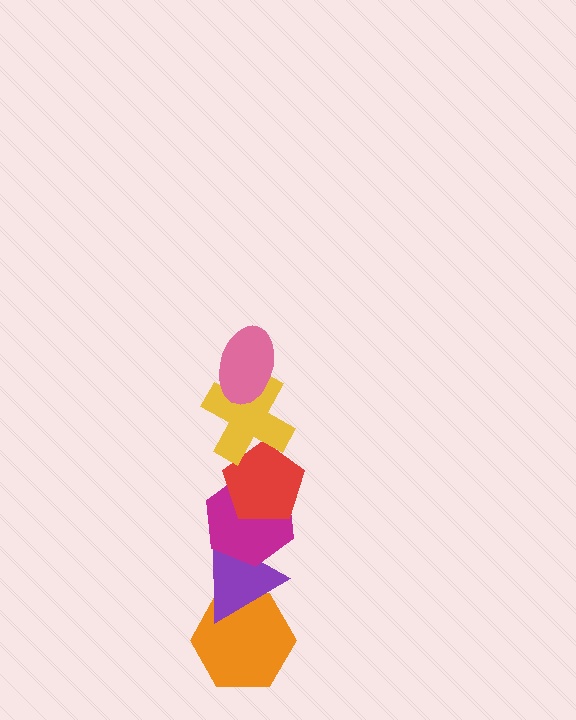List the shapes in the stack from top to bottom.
From top to bottom: the pink ellipse, the yellow cross, the red pentagon, the magenta hexagon, the purple triangle, the orange hexagon.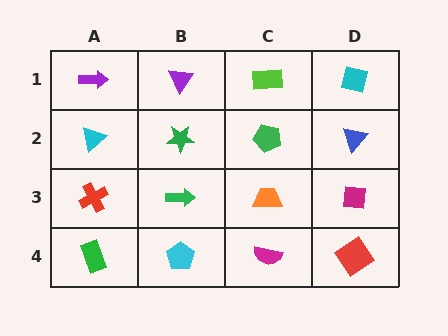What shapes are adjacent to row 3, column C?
A green pentagon (row 2, column C), a magenta semicircle (row 4, column C), a green arrow (row 3, column B), a magenta square (row 3, column D).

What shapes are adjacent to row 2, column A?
A purple arrow (row 1, column A), a red cross (row 3, column A), a green star (row 2, column B).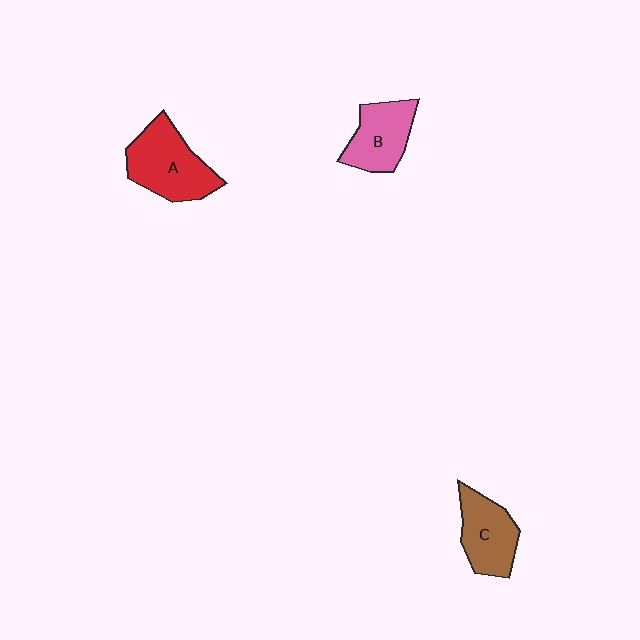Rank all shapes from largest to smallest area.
From largest to smallest: A (red), C (brown), B (pink).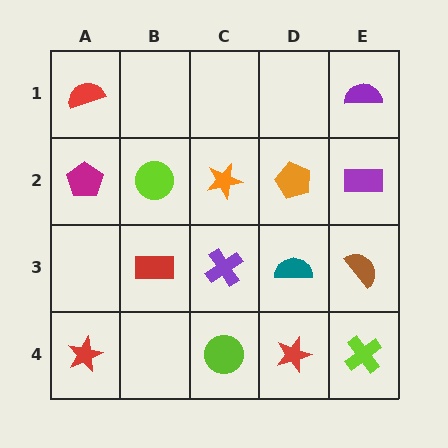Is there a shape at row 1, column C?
No, that cell is empty.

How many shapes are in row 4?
4 shapes.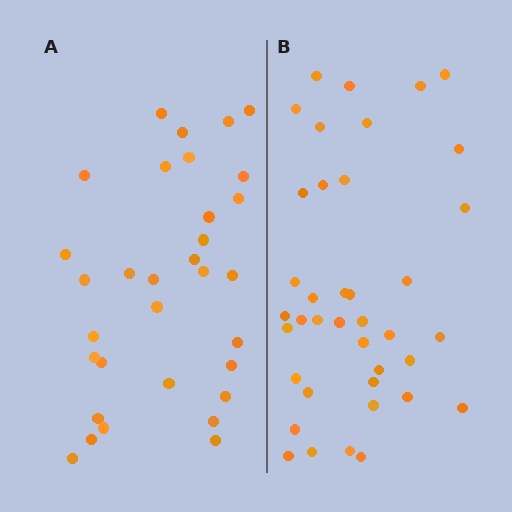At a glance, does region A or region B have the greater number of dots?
Region B (the right region) has more dots.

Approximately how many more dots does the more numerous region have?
Region B has roughly 8 or so more dots than region A.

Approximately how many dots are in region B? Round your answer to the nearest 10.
About 40 dots. (The exact count is 39, which rounds to 40.)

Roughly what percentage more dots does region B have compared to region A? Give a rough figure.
About 20% more.